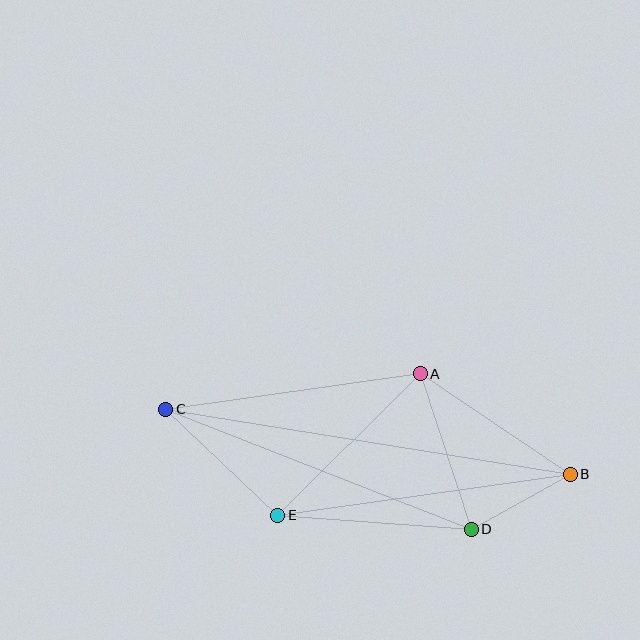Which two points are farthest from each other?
Points B and C are farthest from each other.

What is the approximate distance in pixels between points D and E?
The distance between D and E is approximately 194 pixels.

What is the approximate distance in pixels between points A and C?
The distance between A and C is approximately 257 pixels.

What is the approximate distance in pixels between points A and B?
The distance between A and B is approximately 181 pixels.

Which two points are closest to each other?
Points B and D are closest to each other.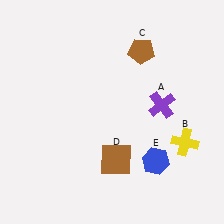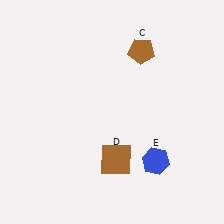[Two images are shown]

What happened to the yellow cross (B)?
The yellow cross (B) was removed in Image 2. It was in the bottom-right area of Image 1.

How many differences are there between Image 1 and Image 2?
There are 2 differences between the two images.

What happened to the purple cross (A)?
The purple cross (A) was removed in Image 2. It was in the top-right area of Image 1.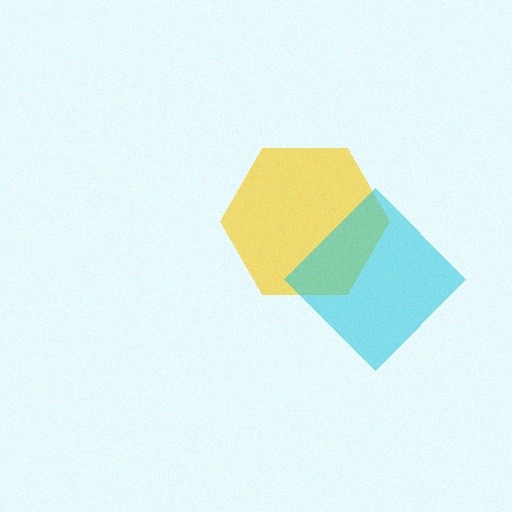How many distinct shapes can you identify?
There are 2 distinct shapes: a yellow hexagon, a cyan diamond.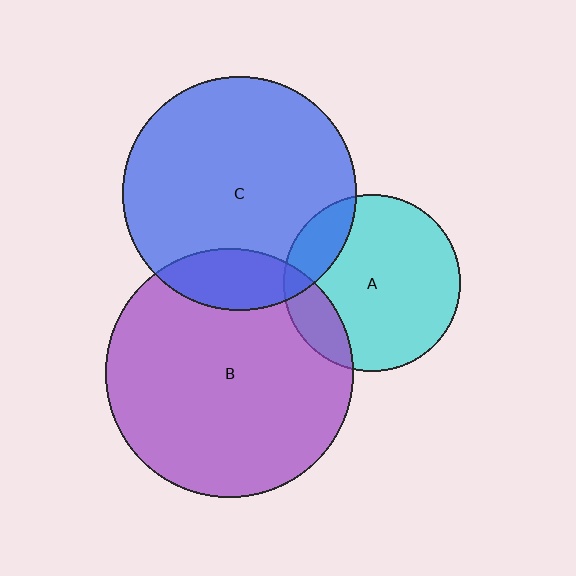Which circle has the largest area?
Circle B (purple).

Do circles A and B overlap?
Yes.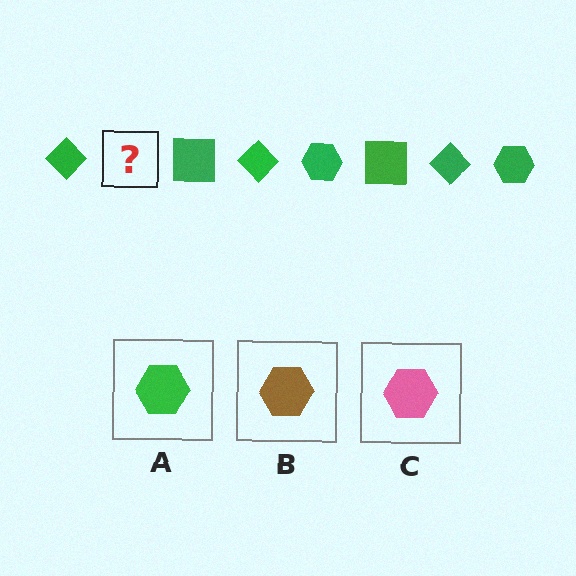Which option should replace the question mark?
Option A.